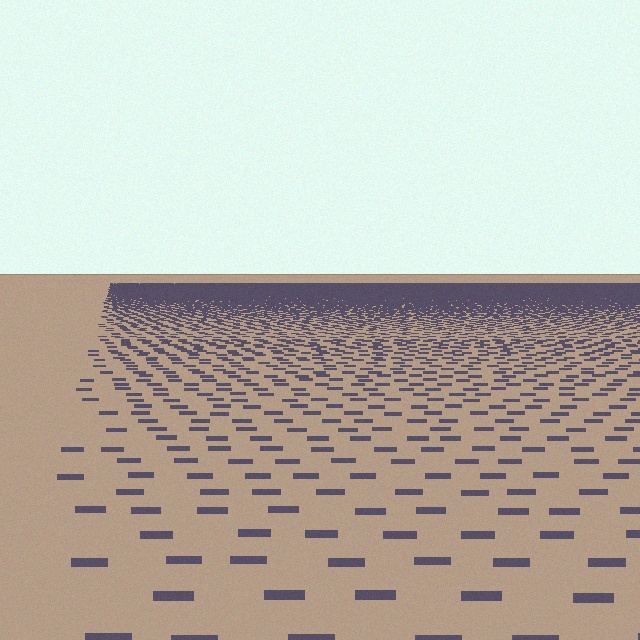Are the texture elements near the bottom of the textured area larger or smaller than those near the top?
Larger. Near the bottom, elements are closer to the viewer and appear at a bigger on-screen size.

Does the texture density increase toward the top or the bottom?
Density increases toward the top.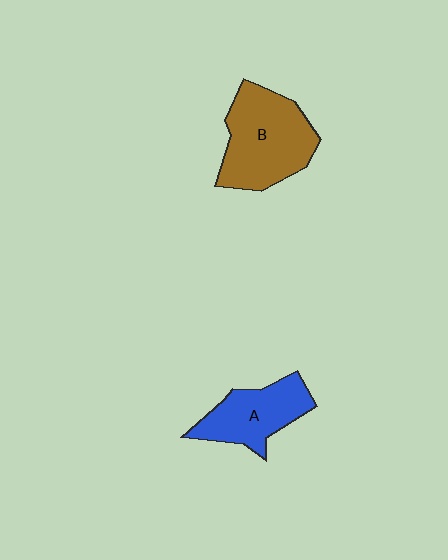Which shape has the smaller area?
Shape A (blue).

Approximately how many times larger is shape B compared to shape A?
Approximately 1.4 times.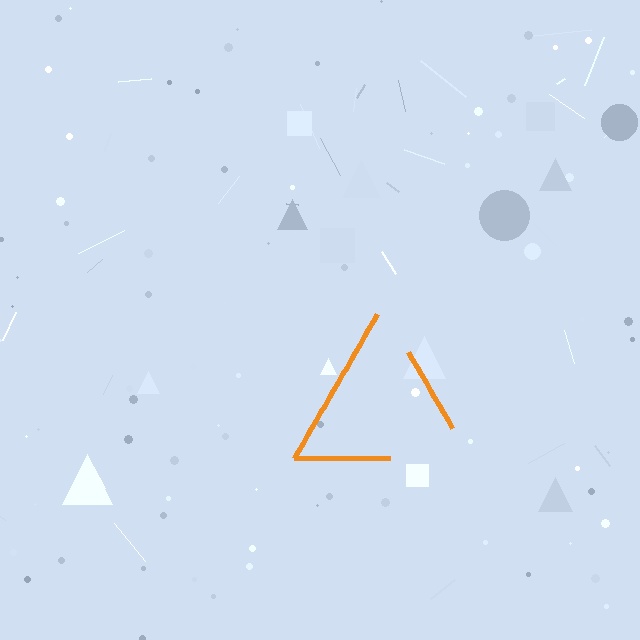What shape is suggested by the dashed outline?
The dashed outline suggests a triangle.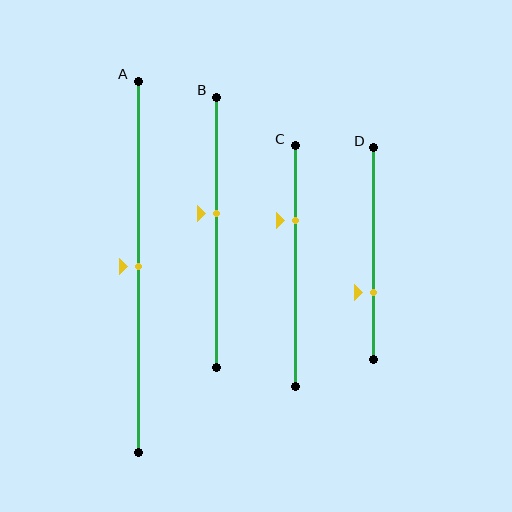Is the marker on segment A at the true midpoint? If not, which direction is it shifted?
Yes, the marker on segment A is at the true midpoint.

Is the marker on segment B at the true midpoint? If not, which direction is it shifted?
No, the marker on segment B is shifted upward by about 7% of the segment length.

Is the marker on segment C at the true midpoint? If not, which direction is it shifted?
No, the marker on segment C is shifted upward by about 19% of the segment length.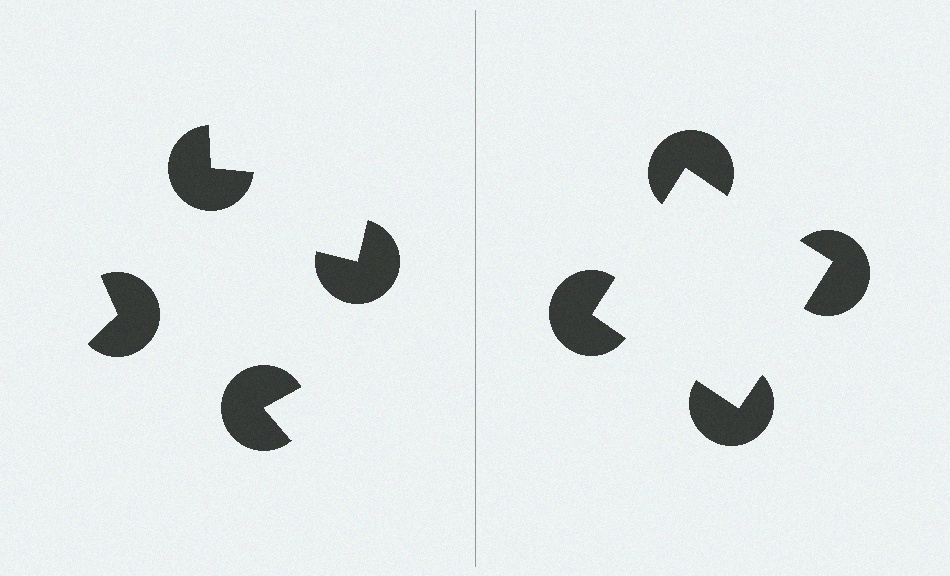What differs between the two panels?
The pac-man discs are positioned identically on both sides; only the wedge orientations differ. On the right they align to a square; on the left they are misaligned.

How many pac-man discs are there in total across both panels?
8 — 4 on each side.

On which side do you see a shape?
An illusory square appears on the right side. On the left side the wedge cuts are rotated, so no coherent shape forms.